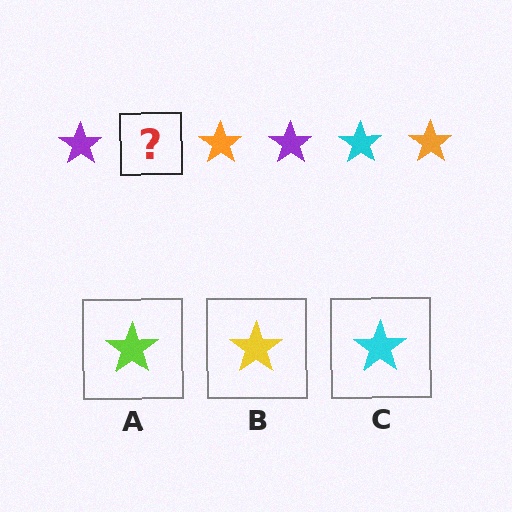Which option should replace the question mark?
Option C.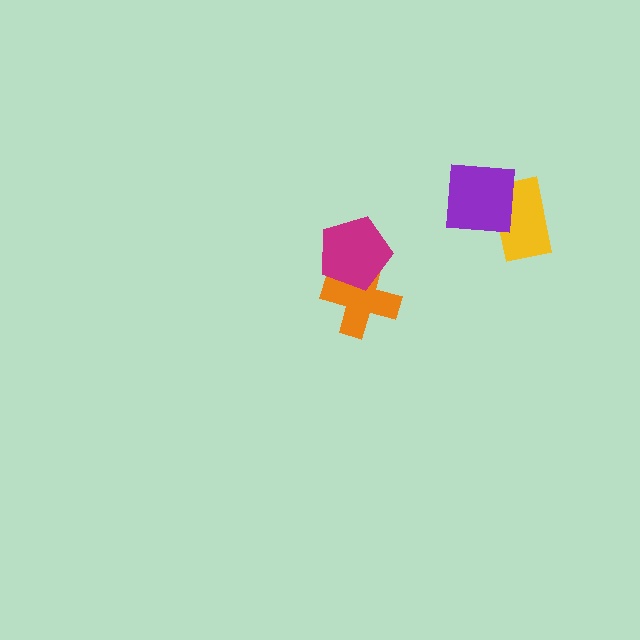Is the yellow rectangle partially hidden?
Yes, it is partially covered by another shape.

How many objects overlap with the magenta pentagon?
1 object overlaps with the magenta pentagon.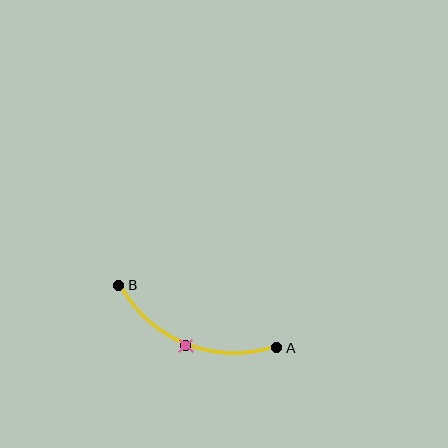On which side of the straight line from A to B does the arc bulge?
The arc bulges below the straight line connecting A and B.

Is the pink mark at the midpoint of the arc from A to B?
Yes. The pink mark lies on the arc at equal arc-length from both A and B — it is the arc midpoint.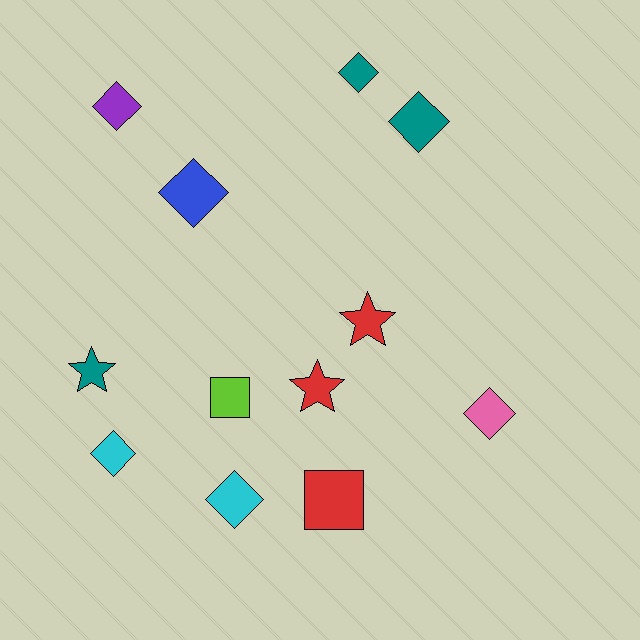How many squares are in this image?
There are 2 squares.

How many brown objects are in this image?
There are no brown objects.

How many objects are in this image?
There are 12 objects.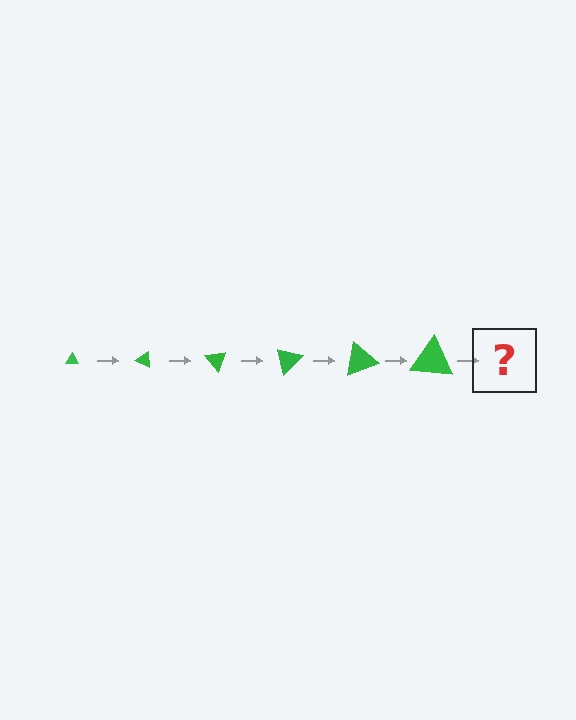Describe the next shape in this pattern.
It should be a triangle, larger than the previous one and rotated 150 degrees from the start.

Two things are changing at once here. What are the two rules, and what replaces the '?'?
The two rules are that the triangle grows larger each step and it rotates 25 degrees each step. The '?' should be a triangle, larger than the previous one and rotated 150 degrees from the start.